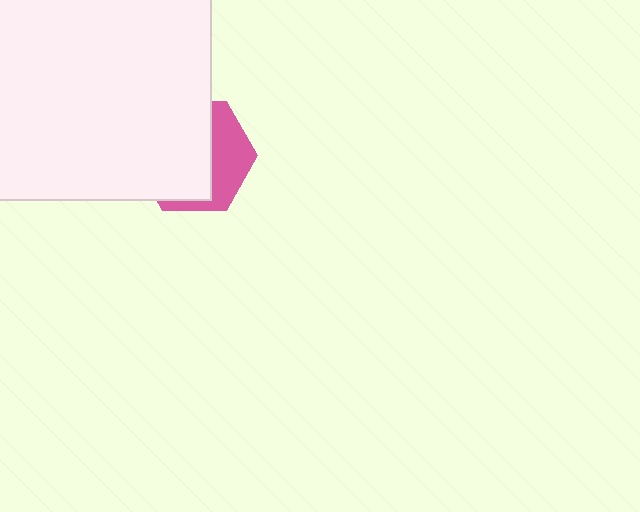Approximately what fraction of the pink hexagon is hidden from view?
Roughly 63% of the pink hexagon is hidden behind the white square.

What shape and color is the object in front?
The object in front is a white square.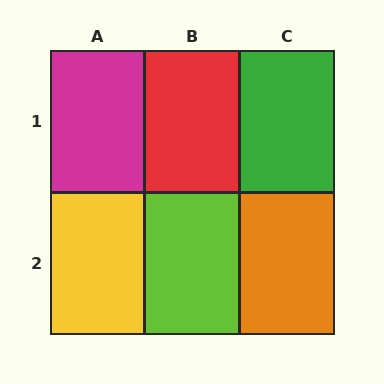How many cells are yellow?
1 cell is yellow.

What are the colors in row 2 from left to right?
Yellow, lime, orange.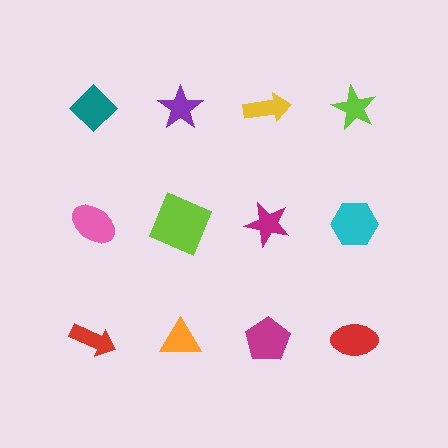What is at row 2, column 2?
A lime square.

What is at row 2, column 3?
A magenta star.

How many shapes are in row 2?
4 shapes.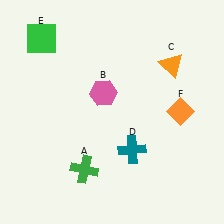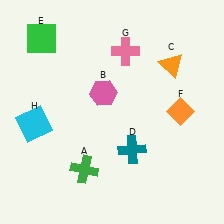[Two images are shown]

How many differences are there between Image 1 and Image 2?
There are 2 differences between the two images.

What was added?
A pink cross (G), a cyan square (H) were added in Image 2.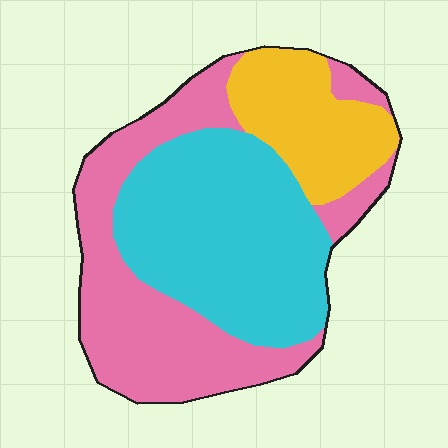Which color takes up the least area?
Yellow, at roughly 20%.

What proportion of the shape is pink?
Pink takes up between a quarter and a half of the shape.